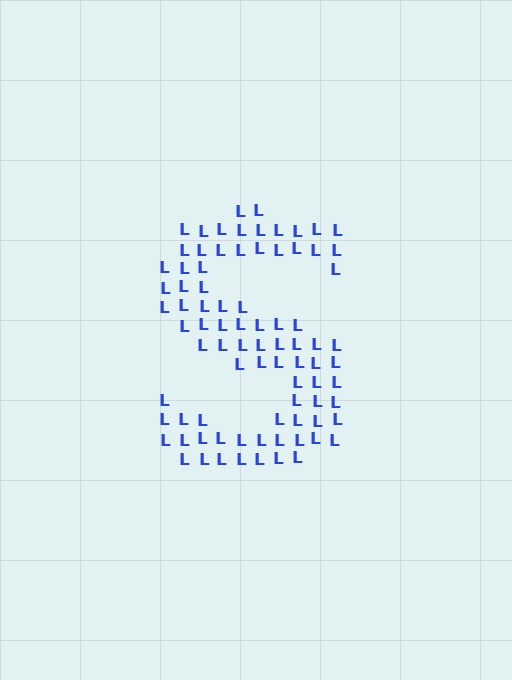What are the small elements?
The small elements are letter L's.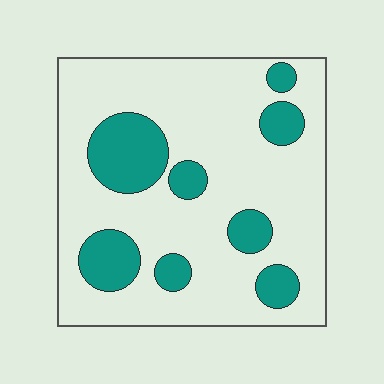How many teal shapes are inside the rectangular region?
8.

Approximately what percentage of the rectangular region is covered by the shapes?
Approximately 20%.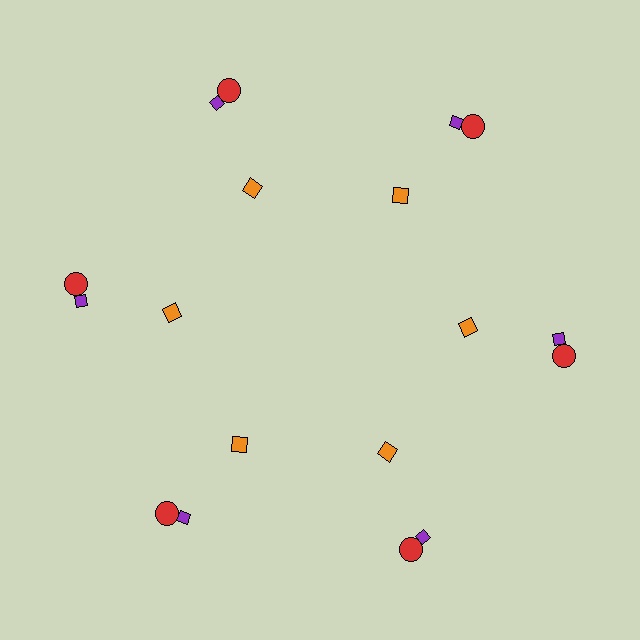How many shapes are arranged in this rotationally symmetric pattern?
There are 18 shapes, arranged in 6 groups of 3.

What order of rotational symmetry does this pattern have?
This pattern has 6-fold rotational symmetry.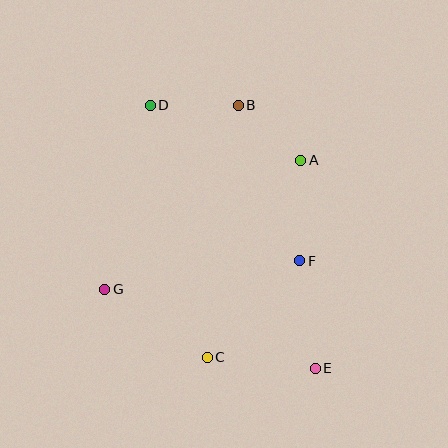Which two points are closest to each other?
Points A and B are closest to each other.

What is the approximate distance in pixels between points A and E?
The distance between A and E is approximately 208 pixels.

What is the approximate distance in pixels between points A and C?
The distance between A and C is approximately 218 pixels.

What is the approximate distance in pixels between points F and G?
The distance between F and G is approximately 197 pixels.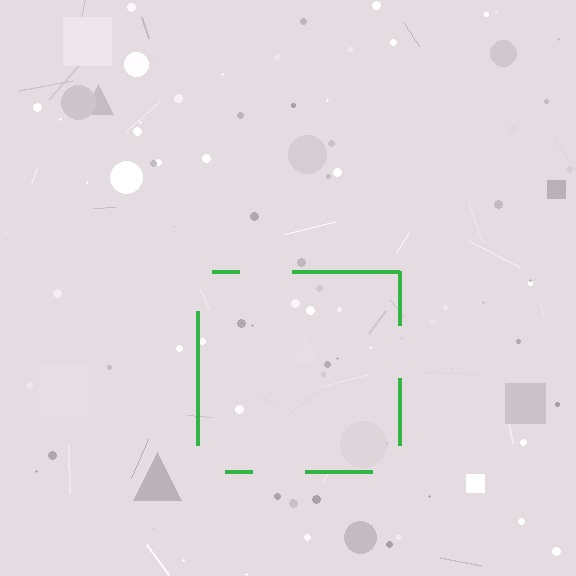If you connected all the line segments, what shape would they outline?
They would outline a square.